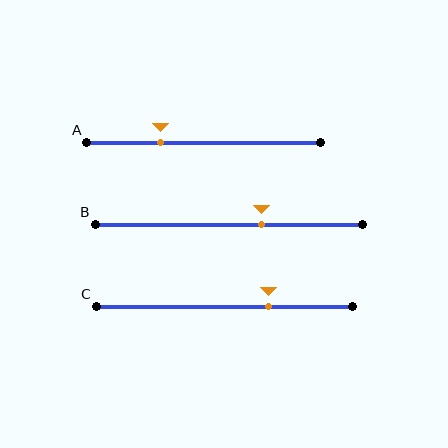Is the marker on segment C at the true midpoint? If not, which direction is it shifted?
No, the marker on segment C is shifted to the right by about 17% of the segment length.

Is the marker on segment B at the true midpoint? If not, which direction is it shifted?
No, the marker on segment B is shifted to the right by about 12% of the segment length.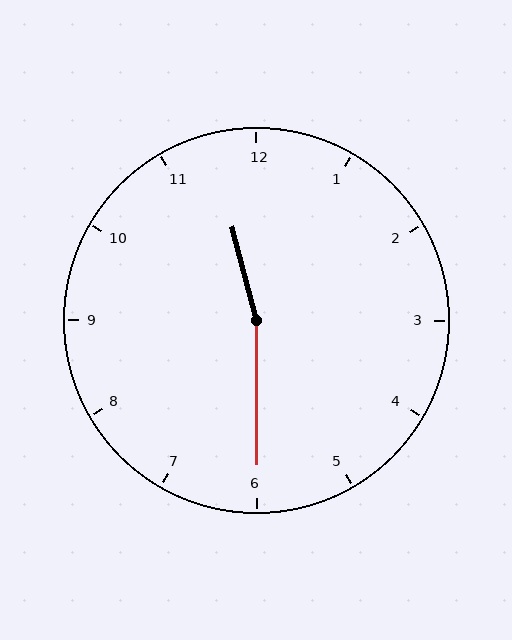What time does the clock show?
11:30.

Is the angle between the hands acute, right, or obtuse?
It is obtuse.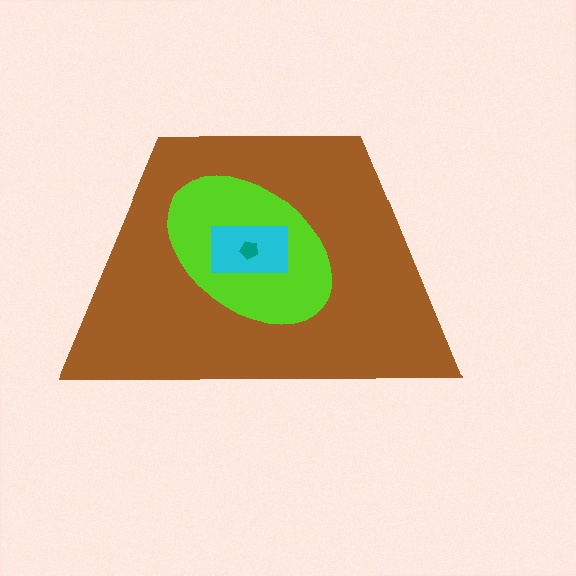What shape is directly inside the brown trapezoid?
The lime ellipse.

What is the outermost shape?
The brown trapezoid.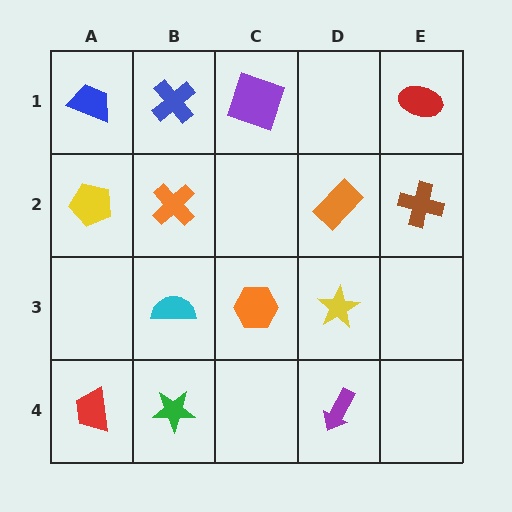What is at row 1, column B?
A blue cross.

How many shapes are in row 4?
3 shapes.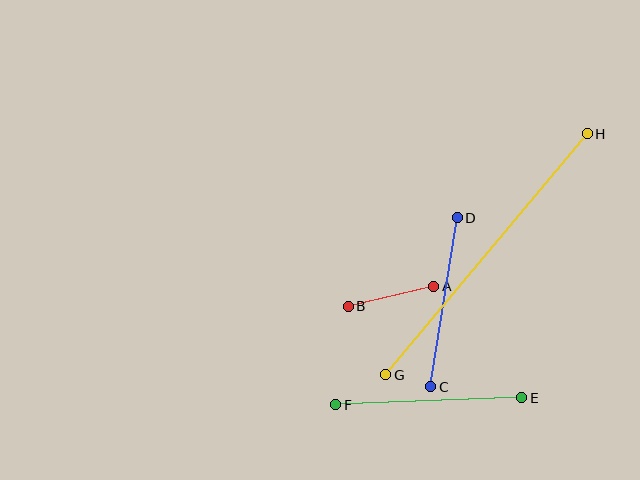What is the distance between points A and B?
The distance is approximately 88 pixels.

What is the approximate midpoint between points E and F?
The midpoint is at approximately (429, 401) pixels.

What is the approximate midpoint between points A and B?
The midpoint is at approximately (391, 296) pixels.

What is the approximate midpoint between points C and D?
The midpoint is at approximately (444, 302) pixels.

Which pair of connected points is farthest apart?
Points G and H are farthest apart.